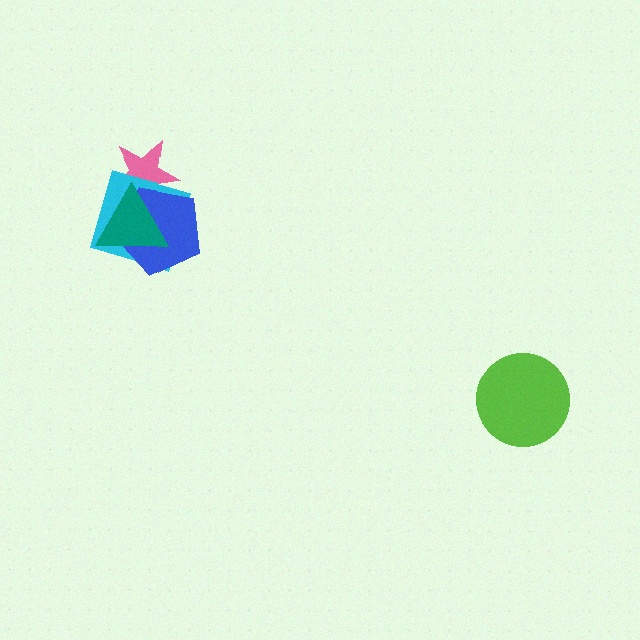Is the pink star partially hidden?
Yes, it is partially covered by another shape.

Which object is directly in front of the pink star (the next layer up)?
The cyan square is directly in front of the pink star.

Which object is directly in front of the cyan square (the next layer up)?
The blue pentagon is directly in front of the cyan square.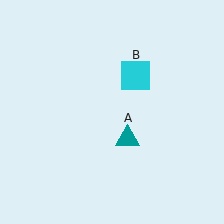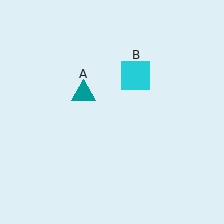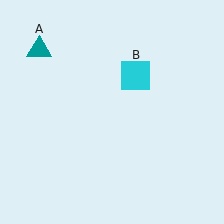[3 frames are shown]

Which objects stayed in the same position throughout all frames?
Cyan square (object B) remained stationary.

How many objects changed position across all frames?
1 object changed position: teal triangle (object A).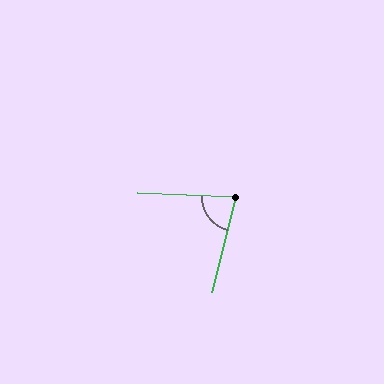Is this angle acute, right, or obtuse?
It is acute.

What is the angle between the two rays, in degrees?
Approximately 78 degrees.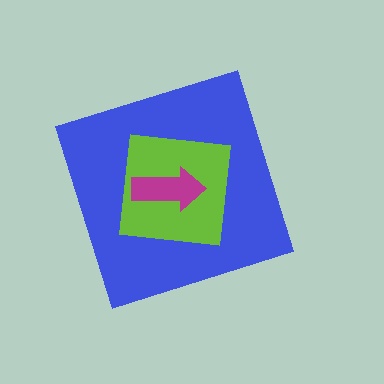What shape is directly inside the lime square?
The magenta arrow.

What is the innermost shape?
The magenta arrow.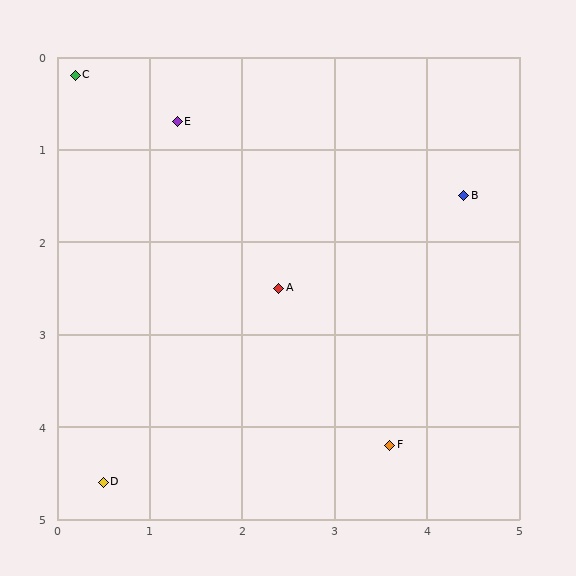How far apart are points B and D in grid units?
Points B and D are about 5.0 grid units apart.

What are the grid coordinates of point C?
Point C is at approximately (0.2, 0.2).